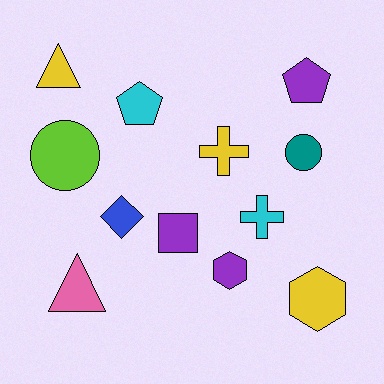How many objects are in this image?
There are 12 objects.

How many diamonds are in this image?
There is 1 diamond.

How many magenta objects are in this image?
There are no magenta objects.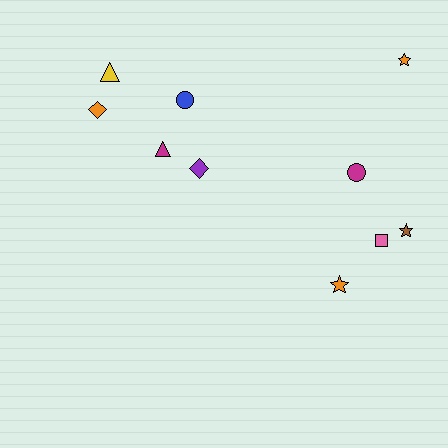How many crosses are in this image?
There are no crosses.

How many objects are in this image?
There are 10 objects.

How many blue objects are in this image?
There is 1 blue object.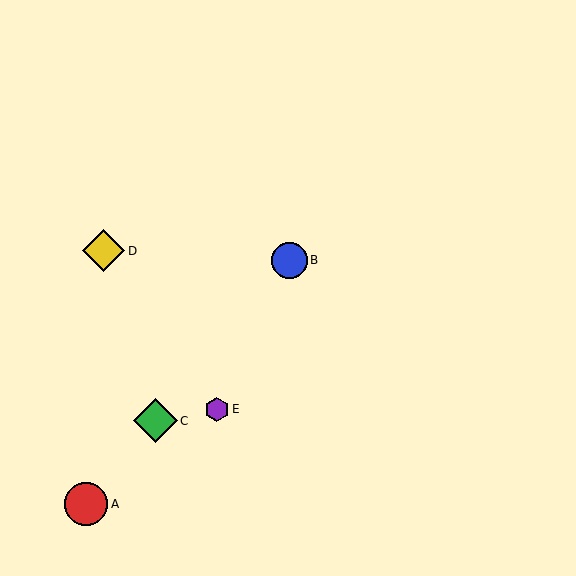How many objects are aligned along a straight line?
3 objects (A, B, C) are aligned along a straight line.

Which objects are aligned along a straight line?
Objects A, B, C are aligned along a straight line.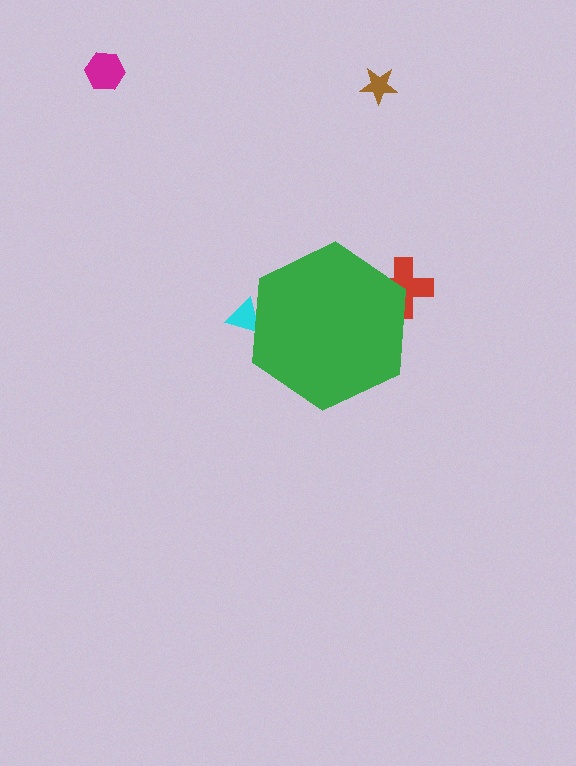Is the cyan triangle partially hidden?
Yes, the cyan triangle is partially hidden behind the green hexagon.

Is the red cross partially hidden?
Yes, the red cross is partially hidden behind the green hexagon.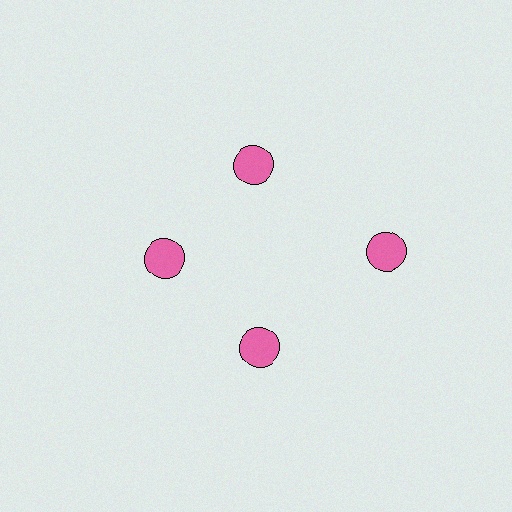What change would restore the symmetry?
The symmetry would be restored by moving it inward, back onto the ring so that all 4 circles sit at equal angles and equal distance from the center.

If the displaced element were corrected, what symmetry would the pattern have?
It would have 4-fold rotational symmetry — the pattern would map onto itself every 90 degrees.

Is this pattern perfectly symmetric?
No. The 4 pink circles are arranged in a ring, but one element near the 3 o'clock position is pushed outward from the center, breaking the 4-fold rotational symmetry.